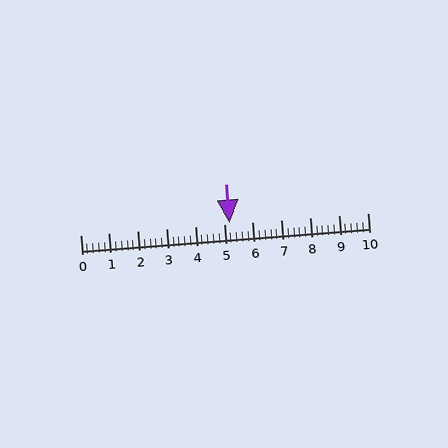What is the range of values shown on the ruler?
The ruler shows values from 0 to 10.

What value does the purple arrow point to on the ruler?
The purple arrow points to approximately 5.2.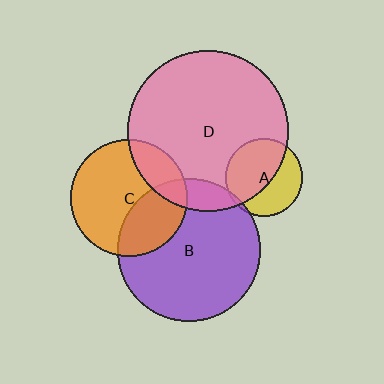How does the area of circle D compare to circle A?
Approximately 4.4 times.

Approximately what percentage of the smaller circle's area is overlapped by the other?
Approximately 35%.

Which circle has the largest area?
Circle D (pink).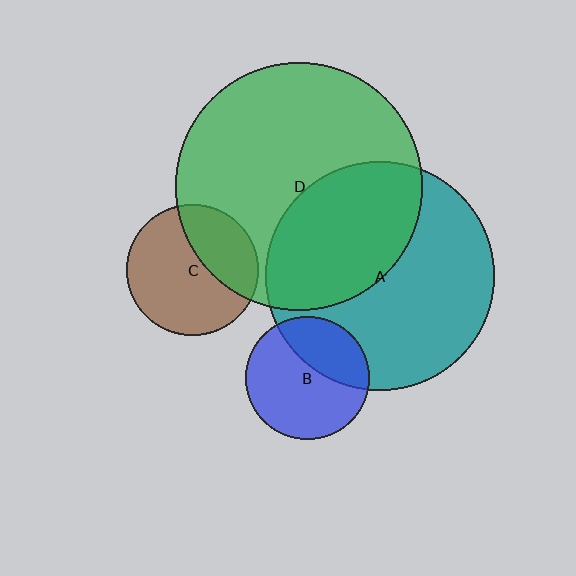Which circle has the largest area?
Circle D (green).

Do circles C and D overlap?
Yes.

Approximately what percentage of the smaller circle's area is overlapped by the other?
Approximately 35%.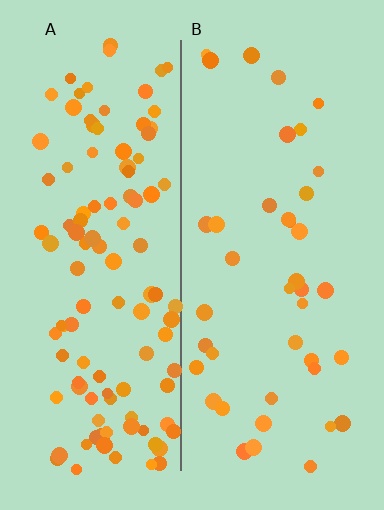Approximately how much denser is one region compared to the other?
Approximately 2.8× — region A over region B.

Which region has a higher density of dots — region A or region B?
A (the left).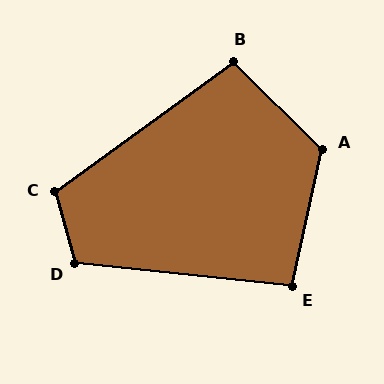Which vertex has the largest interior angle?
A, at approximately 122 degrees.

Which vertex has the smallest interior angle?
E, at approximately 97 degrees.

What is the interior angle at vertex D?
Approximately 111 degrees (obtuse).